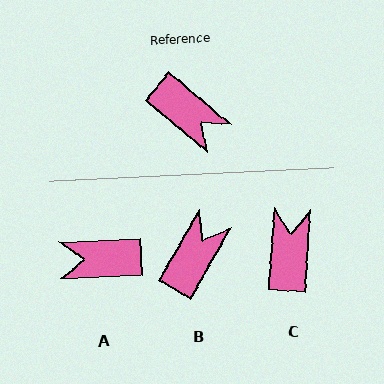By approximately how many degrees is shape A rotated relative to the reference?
Approximately 138 degrees clockwise.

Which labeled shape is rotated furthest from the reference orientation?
A, about 138 degrees away.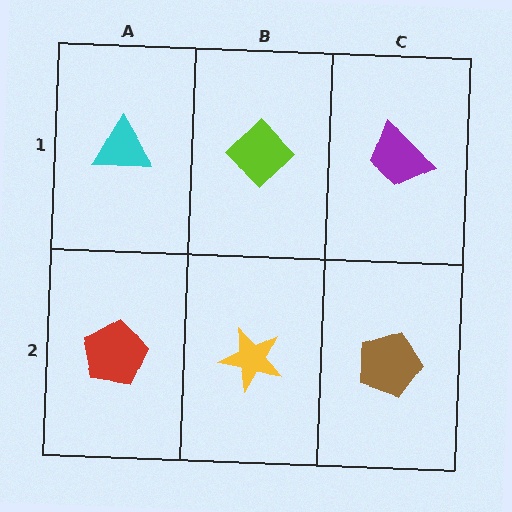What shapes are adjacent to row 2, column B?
A lime diamond (row 1, column B), a red pentagon (row 2, column A), a brown pentagon (row 2, column C).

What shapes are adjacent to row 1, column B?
A yellow star (row 2, column B), a cyan triangle (row 1, column A), a purple trapezoid (row 1, column C).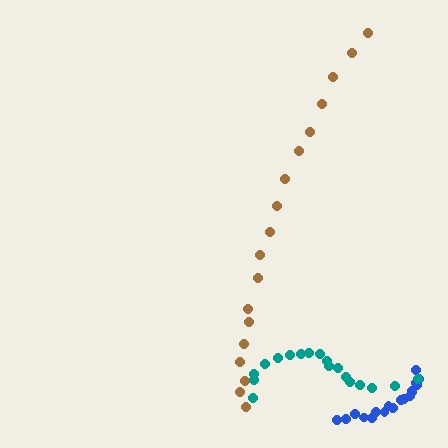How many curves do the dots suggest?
There are 3 distinct paths.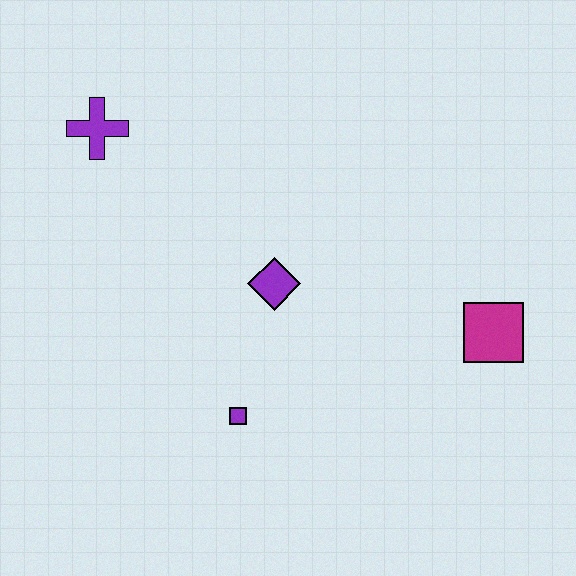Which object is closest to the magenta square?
The purple diamond is closest to the magenta square.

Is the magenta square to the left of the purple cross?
No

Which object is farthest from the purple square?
The purple cross is farthest from the purple square.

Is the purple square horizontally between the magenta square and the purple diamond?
No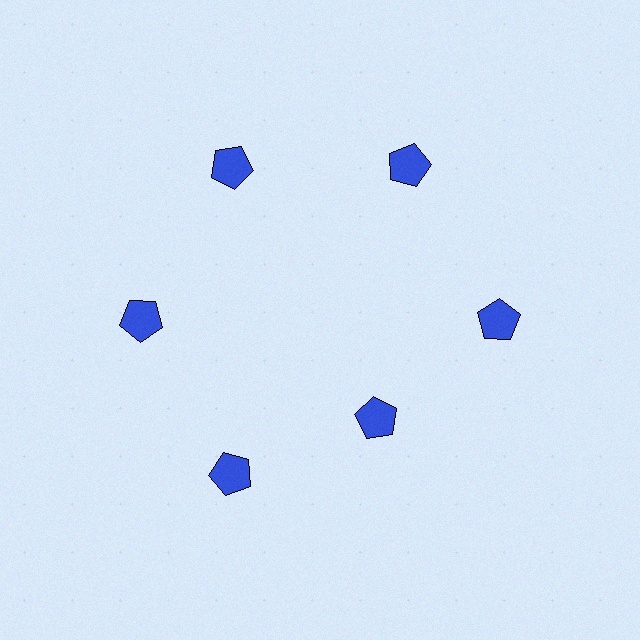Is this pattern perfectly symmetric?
No. The 6 blue pentagons are arranged in a ring, but one element near the 5 o'clock position is pulled inward toward the center, breaking the 6-fold rotational symmetry.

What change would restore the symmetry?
The symmetry would be restored by moving it outward, back onto the ring so that all 6 pentagons sit at equal angles and equal distance from the center.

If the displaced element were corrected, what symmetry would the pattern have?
It would have 6-fold rotational symmetry — the pattern would map onto itself every 60 degrees.